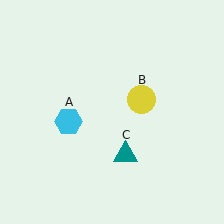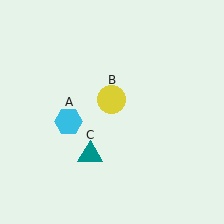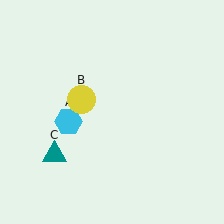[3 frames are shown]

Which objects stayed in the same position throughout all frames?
Cyan hexagon (object A) remained stationary.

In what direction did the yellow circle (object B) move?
The yellow circle (object B) moved left.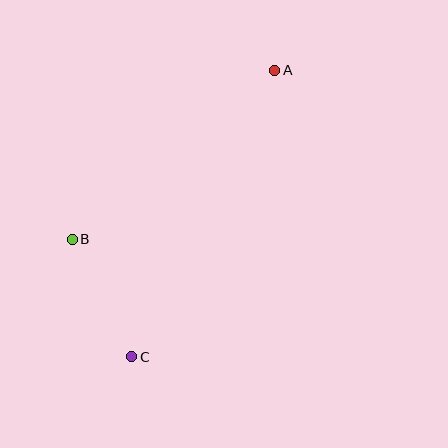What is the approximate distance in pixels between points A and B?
The distance between A and B is approximately 264 pixels.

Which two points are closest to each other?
Points B and C are closest to each other.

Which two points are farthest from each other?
Points A and C are farthest from each other.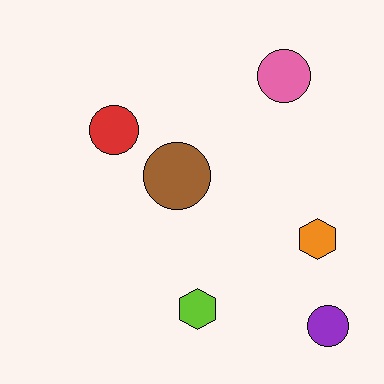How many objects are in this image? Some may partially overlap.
There are 6 objects.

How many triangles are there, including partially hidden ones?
There are no triangles.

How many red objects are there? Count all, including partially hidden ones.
There is 1 red object.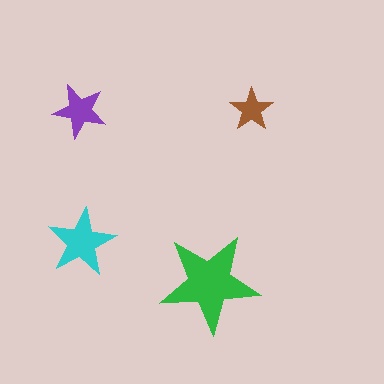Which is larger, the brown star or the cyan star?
The cyan one.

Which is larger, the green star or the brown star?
The green one.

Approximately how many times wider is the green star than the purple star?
About 2 times wider.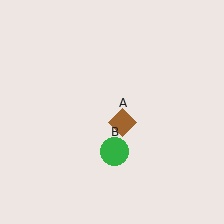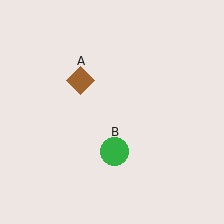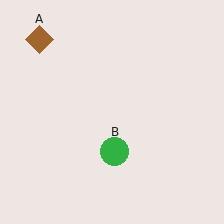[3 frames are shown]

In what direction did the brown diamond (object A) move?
The brown diamond (object A) moved up and to the left.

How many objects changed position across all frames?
1 object changed position: brown diamond (object A).